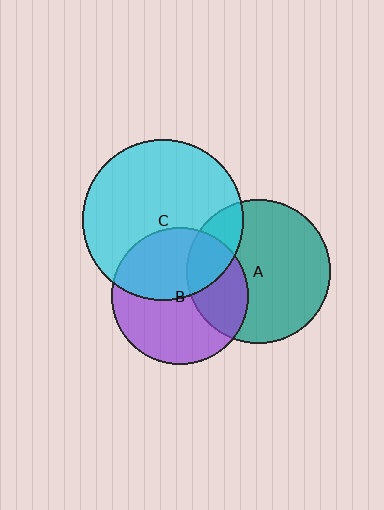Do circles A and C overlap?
Yes.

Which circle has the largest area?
Circle C (cyan).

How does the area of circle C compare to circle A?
Approximately 1.2 times.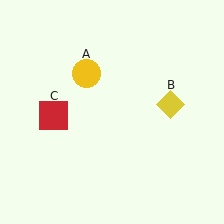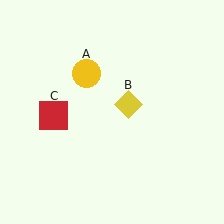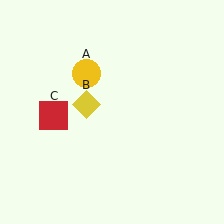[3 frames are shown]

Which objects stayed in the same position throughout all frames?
Yellow circle (object A) and red square (object C) remained stationary.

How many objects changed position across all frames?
1 object changed position: yellow diamond (object B).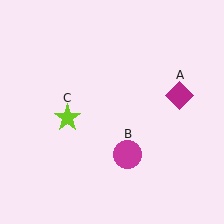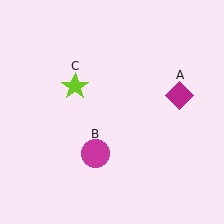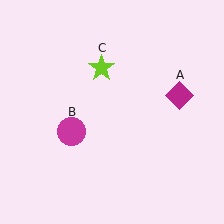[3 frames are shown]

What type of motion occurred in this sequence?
The magenta circle (object B), lime star (object C) rotated clockwise around the center of the scene.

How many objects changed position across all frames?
2 objects changed position: magenta circle (object B), lime star (object C).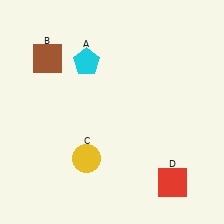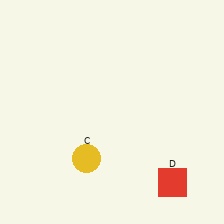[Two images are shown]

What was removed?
The cyan pentagon (A), the brown square (B) were removed in Image 2.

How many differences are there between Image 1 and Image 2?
There are 2 differences between the two images.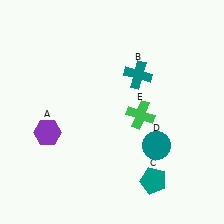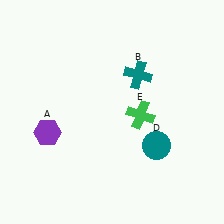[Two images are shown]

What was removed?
The teal pentagon (C) was removed in Image 2.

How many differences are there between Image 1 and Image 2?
There is 1 difference between the two images.